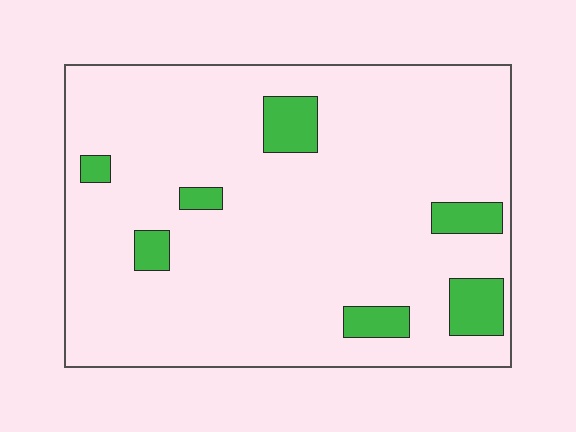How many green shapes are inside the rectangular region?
7.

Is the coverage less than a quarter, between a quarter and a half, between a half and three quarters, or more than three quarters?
Less than a quarter.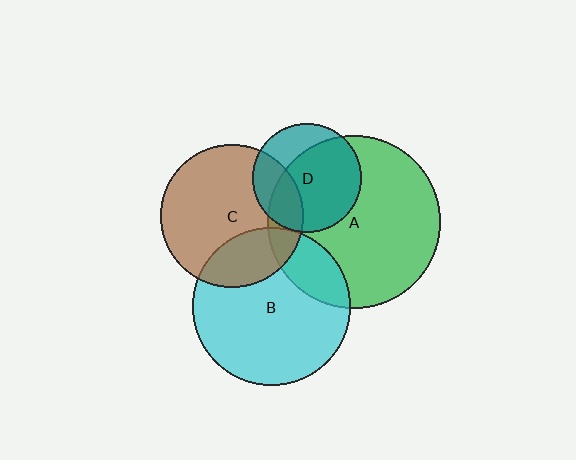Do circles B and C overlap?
Yes.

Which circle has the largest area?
Circle A (green).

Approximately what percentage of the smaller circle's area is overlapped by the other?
Approximately 25%.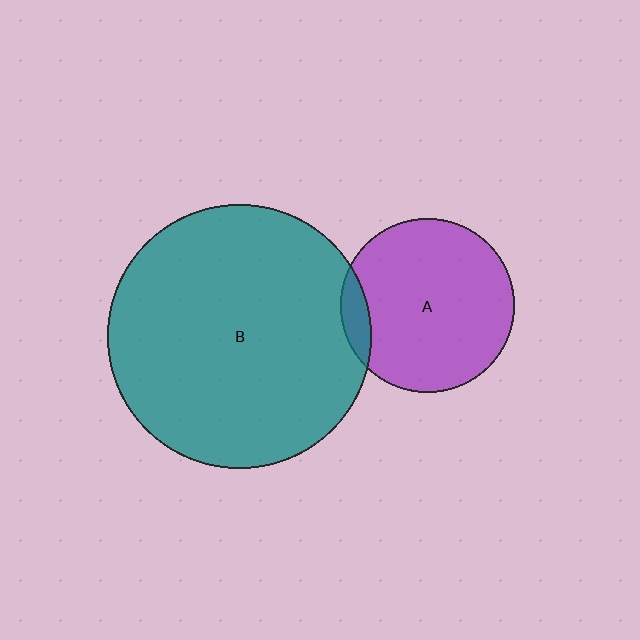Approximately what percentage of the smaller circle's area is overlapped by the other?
Approximately 10%.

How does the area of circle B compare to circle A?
Approximately 2.3 times.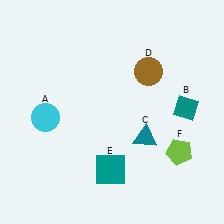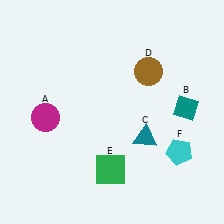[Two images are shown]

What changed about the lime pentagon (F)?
In Image 1, F is lime. In Image 2, it changed to cyan.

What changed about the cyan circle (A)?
In Image 1, A is cyan. In Image 2, it changed to magenta.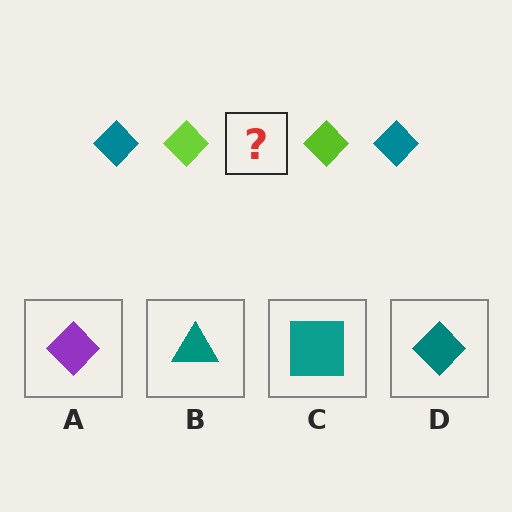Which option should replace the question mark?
Option D.